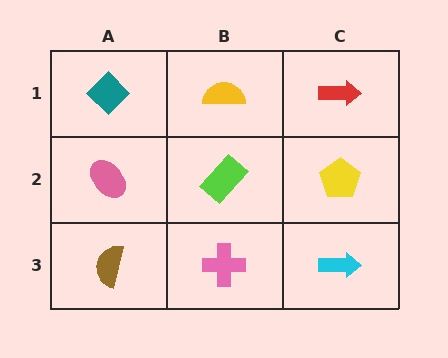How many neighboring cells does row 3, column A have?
2.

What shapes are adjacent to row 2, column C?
A red arrow (row 1, column C), a cyan arrow (row 3, column C), a lime rectangle (row 2, column B).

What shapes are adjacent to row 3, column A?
A pink ellipse (row 2, column A), a pink cross (row 3, column B).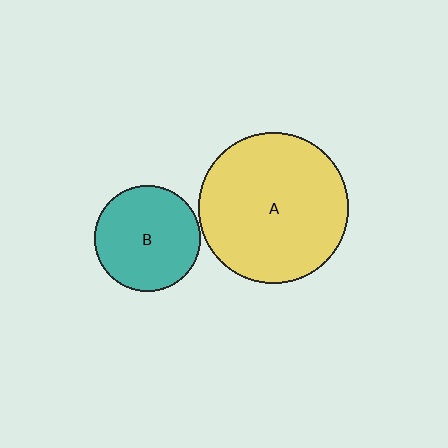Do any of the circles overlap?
No, none of the circles overlap.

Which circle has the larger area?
Circle A (yellow).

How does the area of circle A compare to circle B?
Approximately 2.0 times.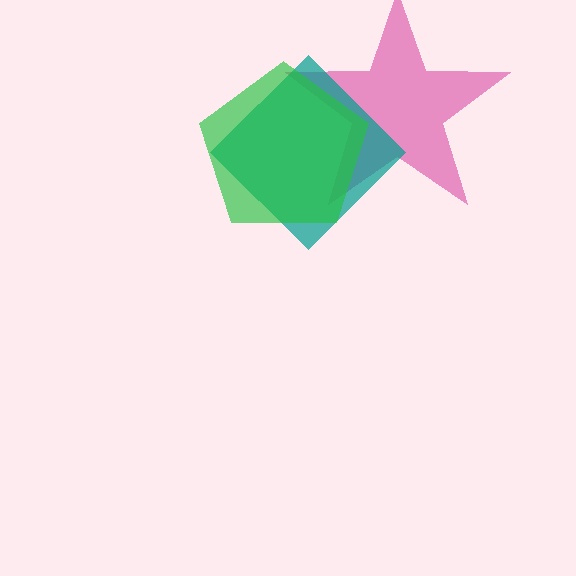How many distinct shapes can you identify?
There are 3 distinct shapes: a magenta star, a teal diamond, a green pentagon.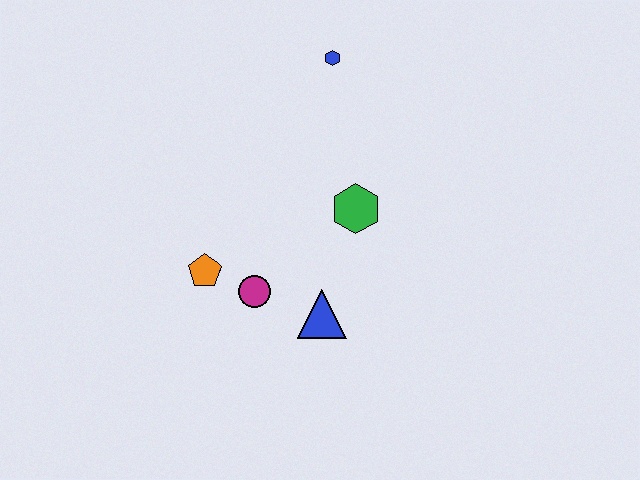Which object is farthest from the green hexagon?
The orange pentagon is farthest from the green hexagon.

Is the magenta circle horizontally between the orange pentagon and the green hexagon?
Yes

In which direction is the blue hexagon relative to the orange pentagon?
The blue hexagon is above the orange pentagon.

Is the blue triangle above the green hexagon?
No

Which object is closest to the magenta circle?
The orange pentagon is closest to the magenta circle.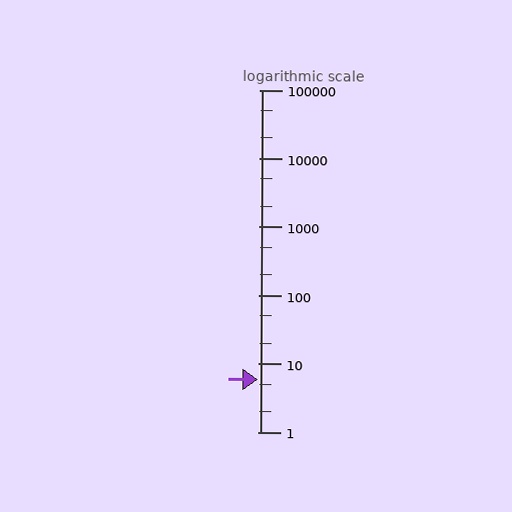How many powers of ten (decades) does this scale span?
The scale spans 5 decades, from 1 to 100000.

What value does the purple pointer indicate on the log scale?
The pointer indicates approximately 5.9.